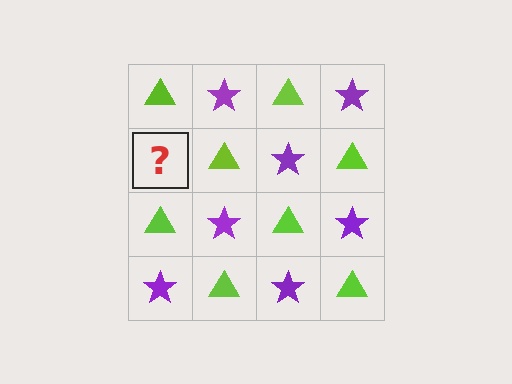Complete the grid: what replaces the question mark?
The question mark should be replaced with a purple star.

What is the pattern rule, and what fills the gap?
The rule is that it alternates lime triangle and purple star in a checkerboard pattern. The gap should be filled with a purple star.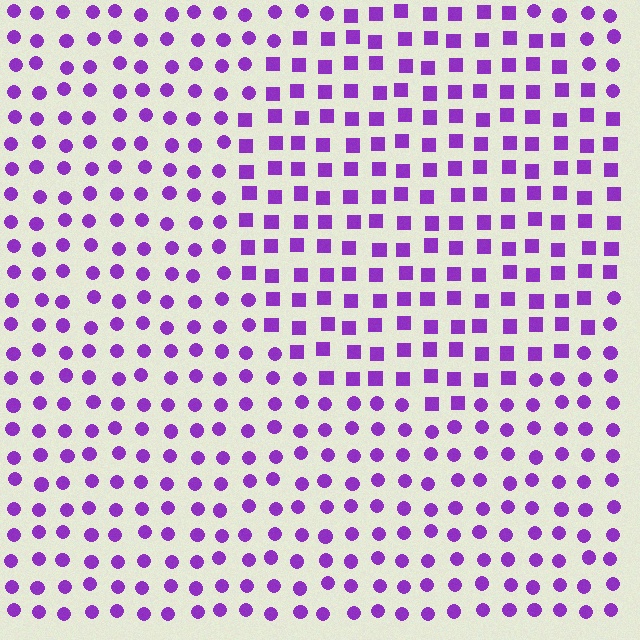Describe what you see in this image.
The image is filled with small purple elements arranged in a uniform grid. A circle-shaped region contains squares, while the surrounding area contains circles. The boundary is defined purely by the change in element shape.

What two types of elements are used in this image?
The image uses squares inside the circle region and circles outside it.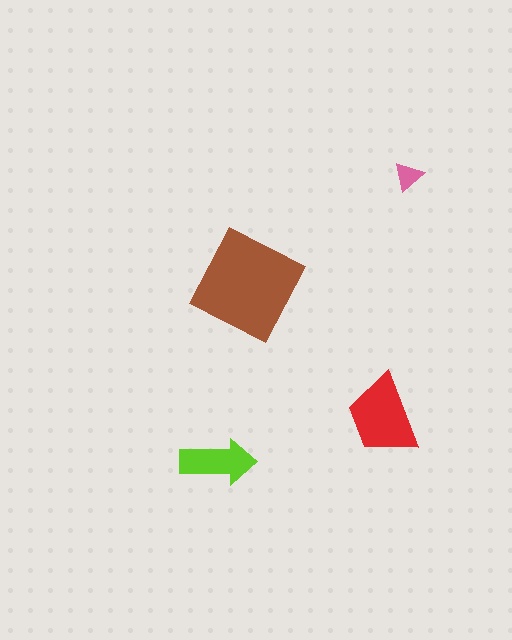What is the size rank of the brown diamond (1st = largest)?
1st.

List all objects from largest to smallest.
The brown diamond, the red trapezoid, the lime arrow, the pink triangle.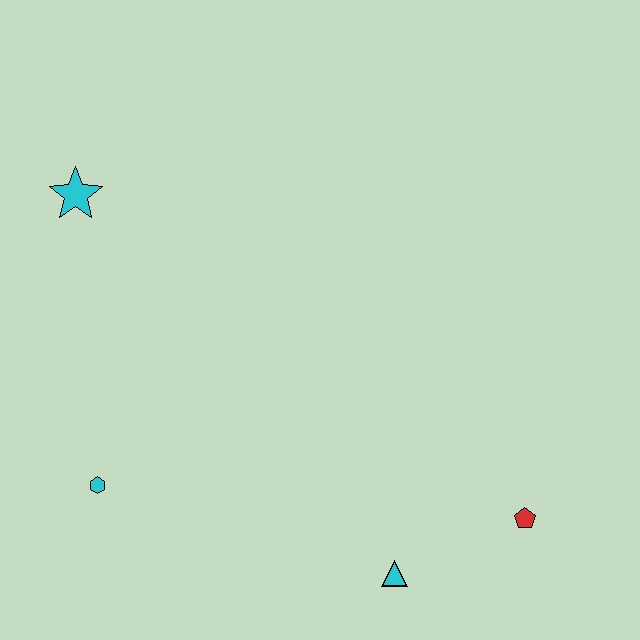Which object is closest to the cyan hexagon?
The cyan star is closest to the cyan hexagon.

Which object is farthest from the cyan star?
The red pentagon is farthest from the cyan star.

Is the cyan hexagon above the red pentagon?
Yes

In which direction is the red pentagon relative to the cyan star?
The red pentagon is to the right of the cyan star.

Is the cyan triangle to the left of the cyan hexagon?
No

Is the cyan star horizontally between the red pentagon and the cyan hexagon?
No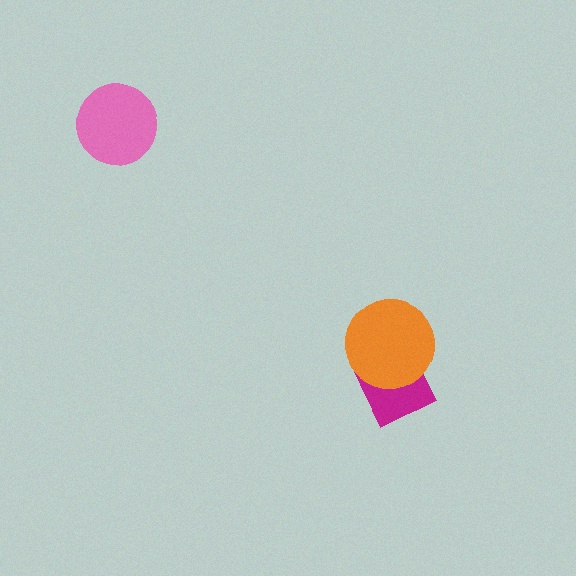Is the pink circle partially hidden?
No, no other shape covers it.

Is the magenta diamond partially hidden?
Yes, it is partially covered by another shape.